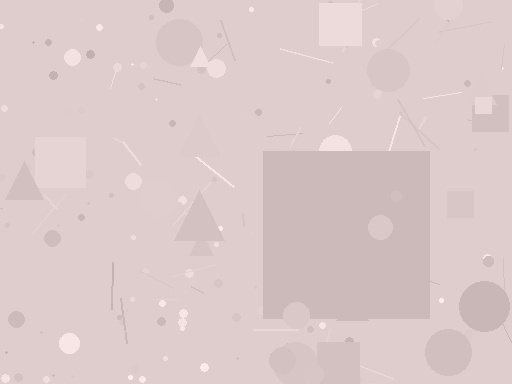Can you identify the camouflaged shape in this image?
The camouflaged shape is a square.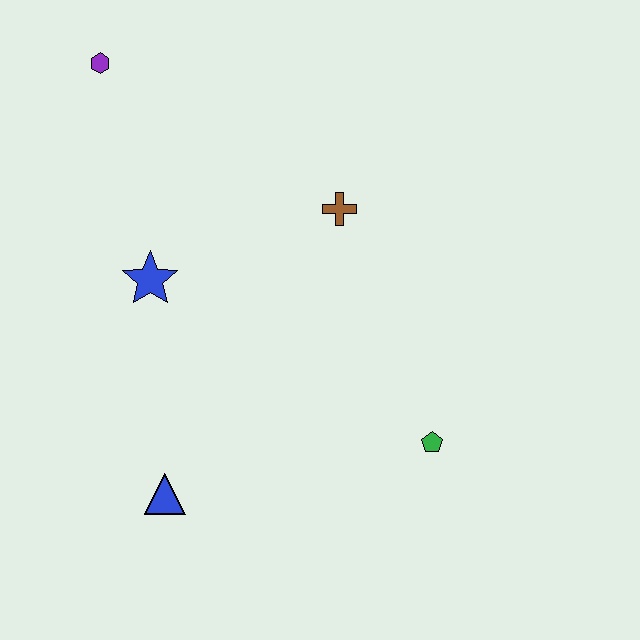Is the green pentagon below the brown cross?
Yes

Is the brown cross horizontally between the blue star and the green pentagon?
Yes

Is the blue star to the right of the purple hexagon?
Yes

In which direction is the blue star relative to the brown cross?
The blue star is to the left of the brown cross.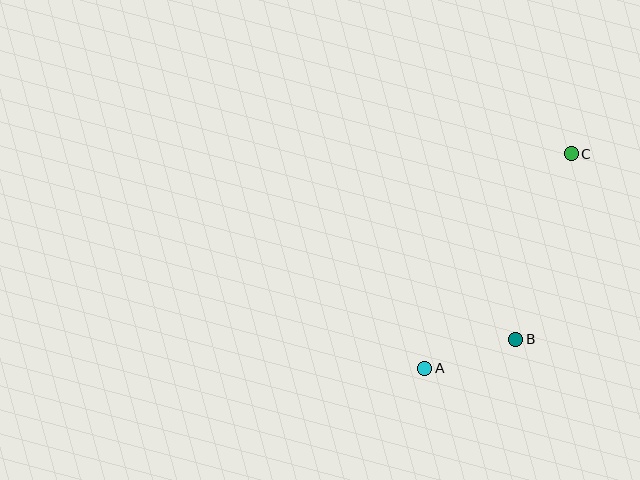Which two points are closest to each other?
Points A and B are closest to each other.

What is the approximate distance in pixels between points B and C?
The distance between B and C is approximately 194 pixels.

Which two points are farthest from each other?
Points A and C are farthest from each other.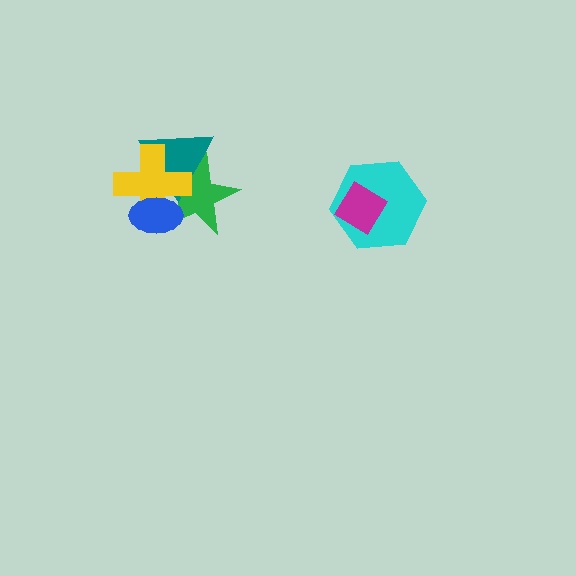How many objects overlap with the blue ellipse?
3 objects overlap with the blue ellipse.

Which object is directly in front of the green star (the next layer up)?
The yellow cross is directly in front of the green star.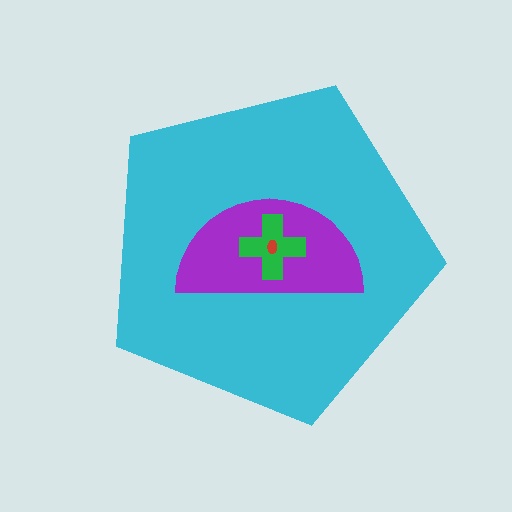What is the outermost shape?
The cyan pentagon.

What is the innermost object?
The red ellipse.